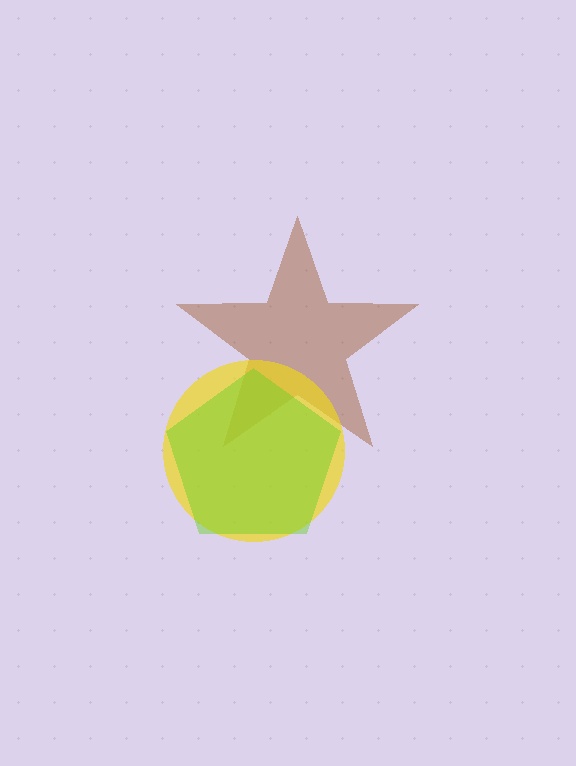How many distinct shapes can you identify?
There are 3 distinct shapes: a brown star, a yellow circle, a lime pentagon.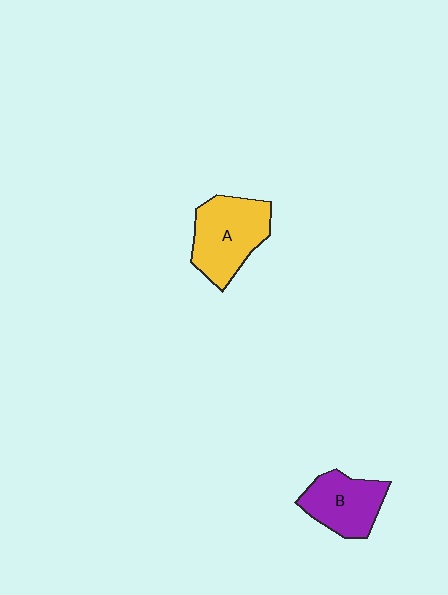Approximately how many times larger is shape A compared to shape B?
Approximately 1.3 times.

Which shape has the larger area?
Shape A (yellow).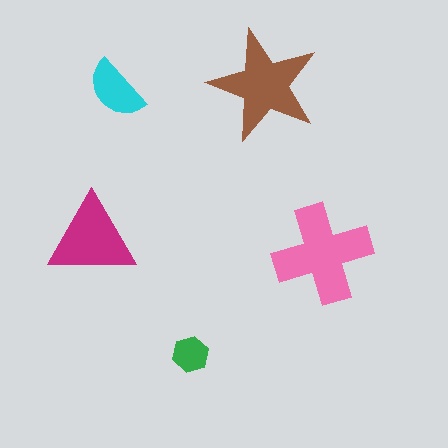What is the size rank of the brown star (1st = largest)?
2nd.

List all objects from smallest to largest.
The green hexagon, the cyan semicircle, the magenta triangle, the brown star, the pink cross.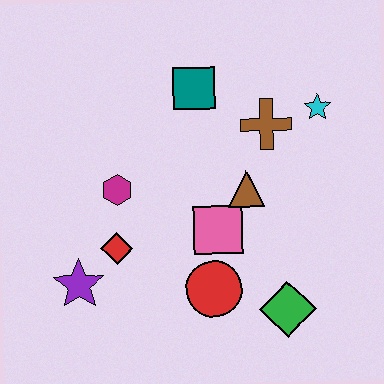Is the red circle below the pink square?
Yes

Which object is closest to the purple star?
The red diamond is closest to the purple star.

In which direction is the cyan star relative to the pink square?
The cyan star is above the pink square.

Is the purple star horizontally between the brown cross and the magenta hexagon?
No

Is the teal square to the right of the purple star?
Yes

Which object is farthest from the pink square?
The cyan star is farthest from the pink square.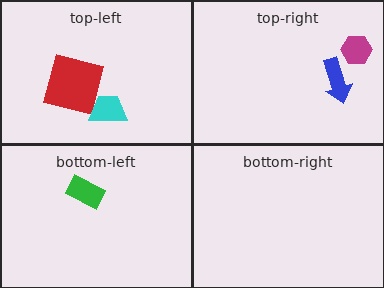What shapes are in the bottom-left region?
The green rectangle.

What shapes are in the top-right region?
The magenta hexagon, the blue arrow.